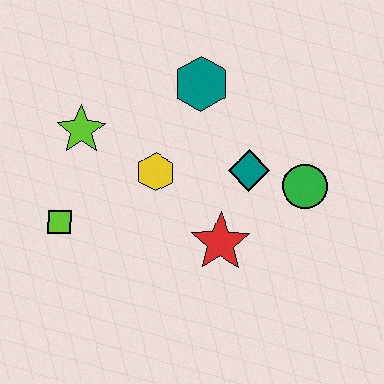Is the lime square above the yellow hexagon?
No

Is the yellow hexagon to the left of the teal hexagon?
Yes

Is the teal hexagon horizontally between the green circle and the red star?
No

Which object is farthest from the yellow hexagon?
The green circle is farthest from the yellow hexagon.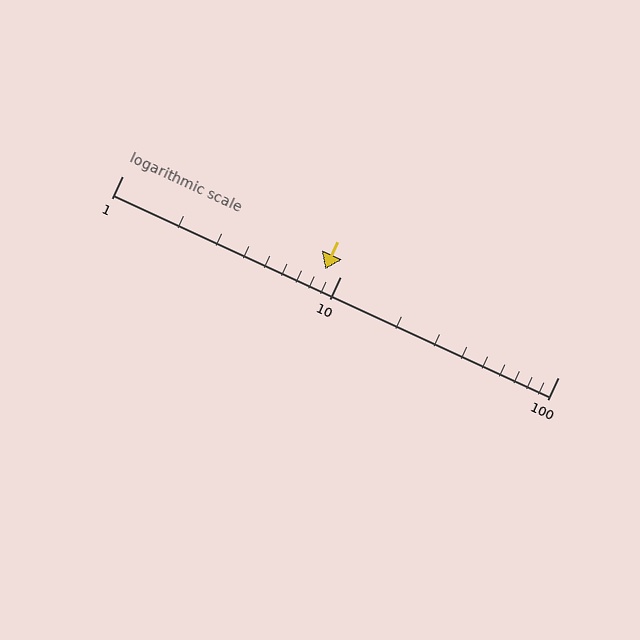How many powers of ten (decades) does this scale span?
The scale spans 2 decades, from 1 to 100.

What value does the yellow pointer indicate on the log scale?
The pointer indicates approximately 8.5.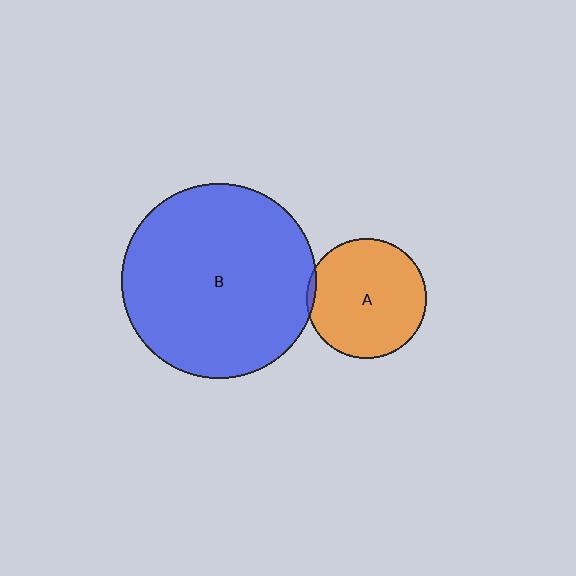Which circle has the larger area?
Circle B (blue).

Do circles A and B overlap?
Yes.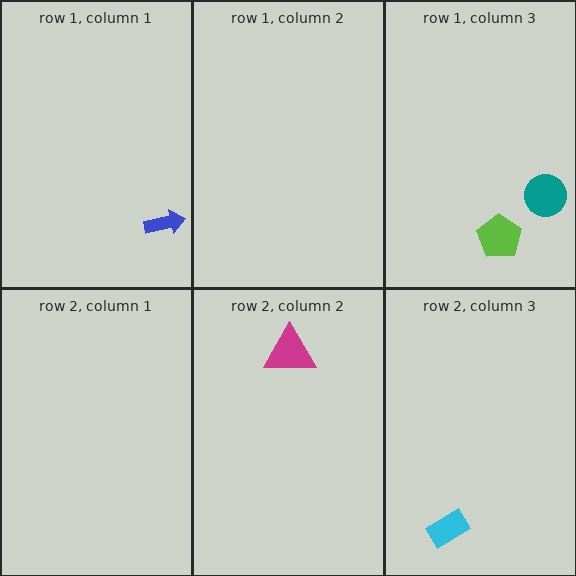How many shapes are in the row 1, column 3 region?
2.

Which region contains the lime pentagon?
The row 1, column 3 region.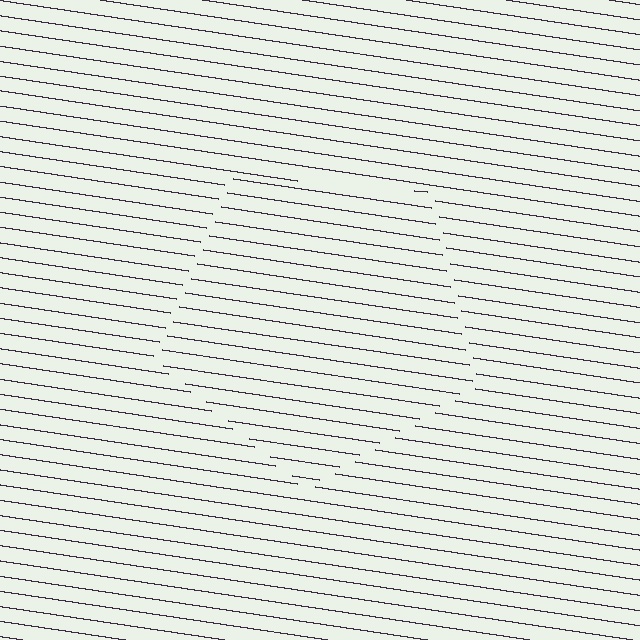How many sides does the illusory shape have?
5 sides — the line-ends trace a pentagon.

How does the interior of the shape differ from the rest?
The interior of the shape contains the same grating, shifted by half a period — the contour is defined by the phase discontinuity where line-ends from the inner and outer gratings abut.